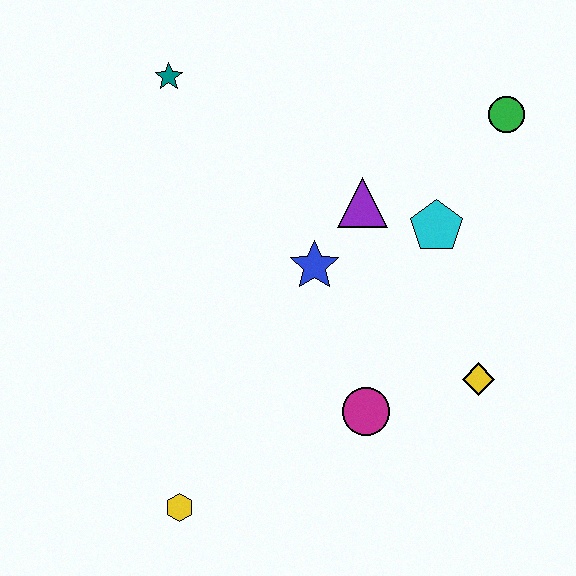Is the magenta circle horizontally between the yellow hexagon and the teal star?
No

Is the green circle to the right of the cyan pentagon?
Yes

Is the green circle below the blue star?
No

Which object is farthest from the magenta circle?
The teal star is farthest from the magenta circle.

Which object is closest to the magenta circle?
The yellow diamond is closest to the magenta circle.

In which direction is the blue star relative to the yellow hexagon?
The blue star is above the yellow hexagon.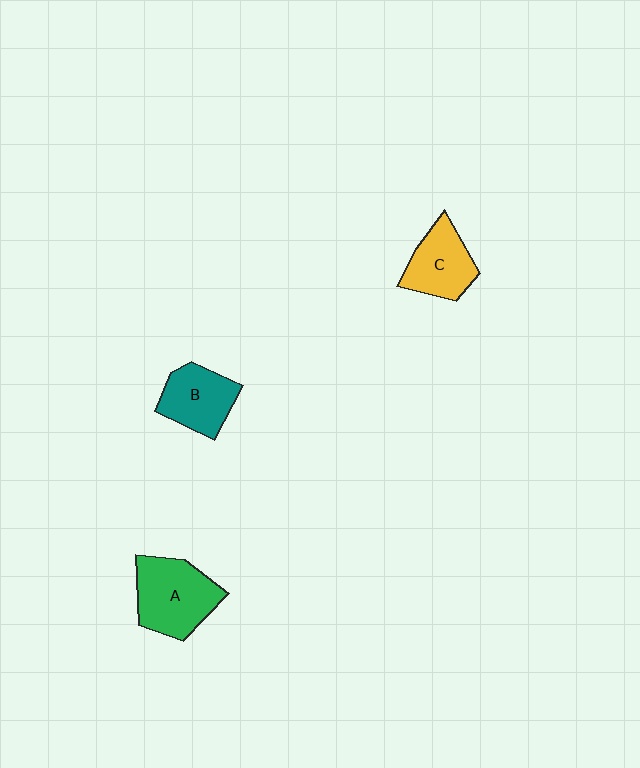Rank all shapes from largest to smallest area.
From largest to smallest: A (green), B (teal), C (yellow).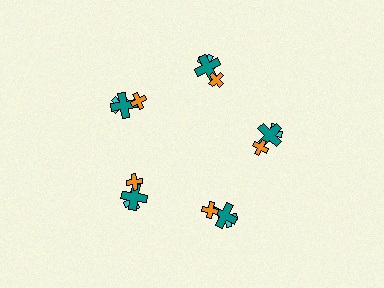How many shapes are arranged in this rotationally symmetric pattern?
There are 15 shapes, arranged in 5 groups of 3.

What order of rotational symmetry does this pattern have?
This pattern has 5-fold rotational symmetry.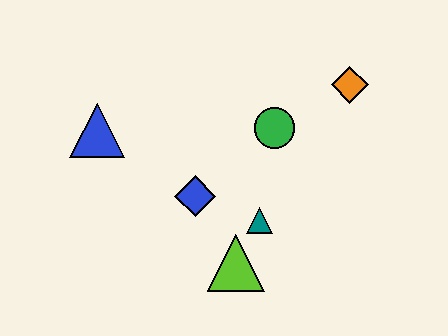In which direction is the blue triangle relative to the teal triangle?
The blue triangle is to the left of the teal triangle.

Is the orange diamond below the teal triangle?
No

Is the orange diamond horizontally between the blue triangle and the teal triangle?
No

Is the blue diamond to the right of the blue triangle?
Yes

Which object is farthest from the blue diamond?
The orange diamond is farthest from the blue diamond.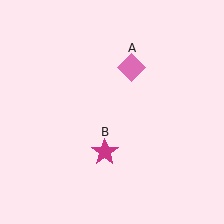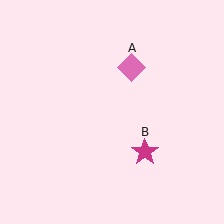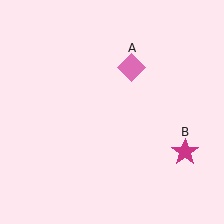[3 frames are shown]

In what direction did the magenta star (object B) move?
The magenta star (object B) moved right.